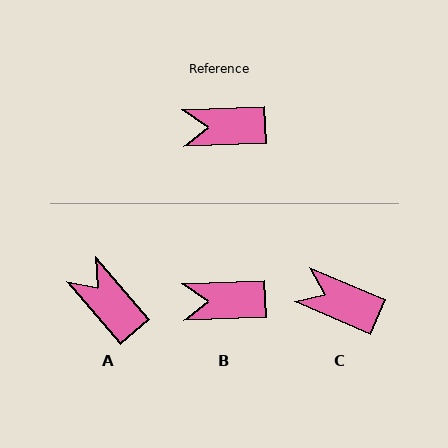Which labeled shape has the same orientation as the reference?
B.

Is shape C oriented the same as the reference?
No, it is off by about 25 degrees.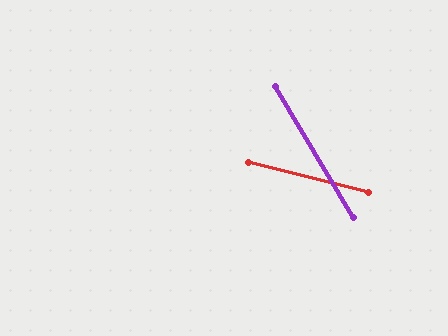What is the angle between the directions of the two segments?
Approximately 45 degrees.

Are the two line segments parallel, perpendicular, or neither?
Neither parallel nor perpendicular — they differ by about 45°.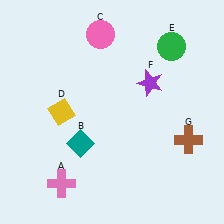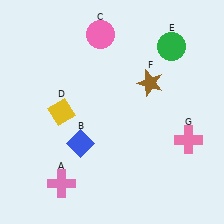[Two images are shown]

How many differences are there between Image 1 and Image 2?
There are 3 differences between the two images.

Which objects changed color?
B changed from teal to blue. F changed from purple to brown. G changed from brown to pink.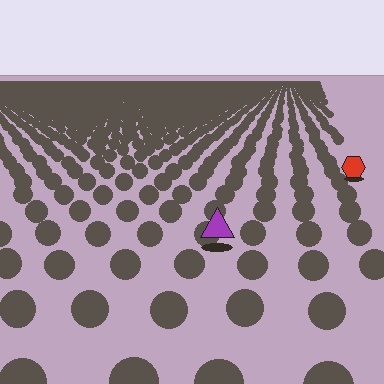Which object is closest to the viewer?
The purple triangle is closest. The texture marks near it are larger and more spread out.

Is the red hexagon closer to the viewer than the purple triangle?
No. The purple triangle is closer — you can tell from the texture gradient: the ground texture is coarser near it.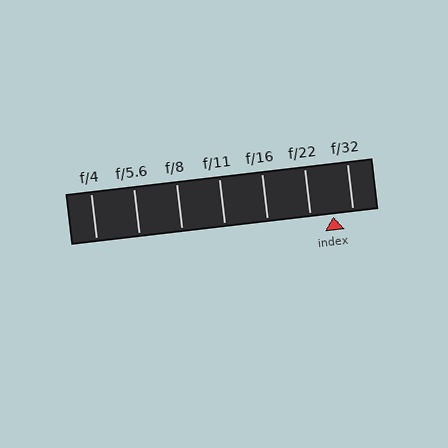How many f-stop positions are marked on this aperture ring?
There are 7 f-stop positions marked.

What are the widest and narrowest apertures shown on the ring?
The widest aperture shown is f/4 and the narrowest is f/32.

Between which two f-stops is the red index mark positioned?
The index mark is between f/22 and f/32.